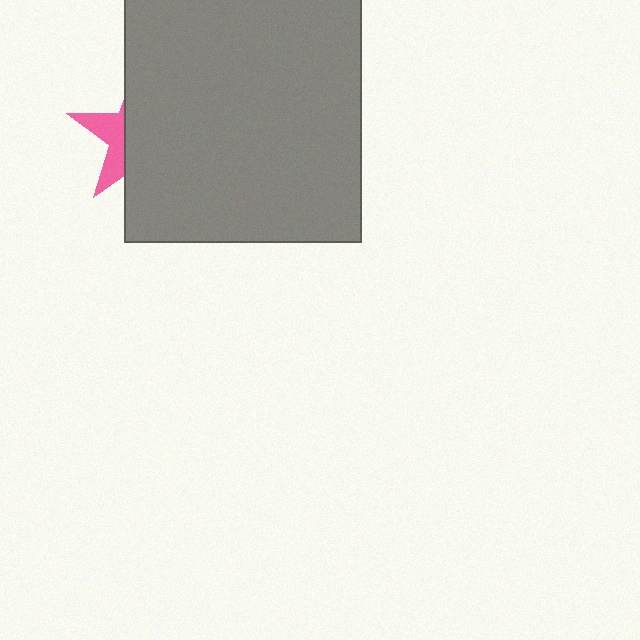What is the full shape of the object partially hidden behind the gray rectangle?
The partially hidden object is a pink star.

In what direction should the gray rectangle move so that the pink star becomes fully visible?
The gray rectangle should move right. That is the shortest direction to clear the overlap and leave the pink star fully visible.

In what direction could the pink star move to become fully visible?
The pink star could move left. That would shift it out from behind the gray rectangle entirely.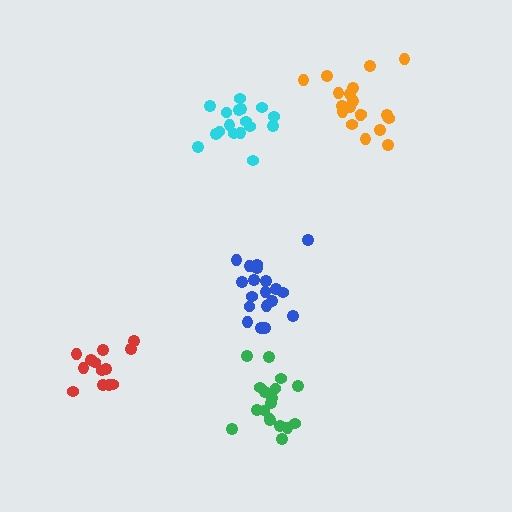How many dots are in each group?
Group 1: 17 dots, Group 2: 18 dots, Group 3: 19 dots, Group 4: 19 dots, Group 5: 13 dots (86 total).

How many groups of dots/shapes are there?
There are 5 groups.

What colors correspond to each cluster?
The clusters are colored: cyan, green, blue, orange, red.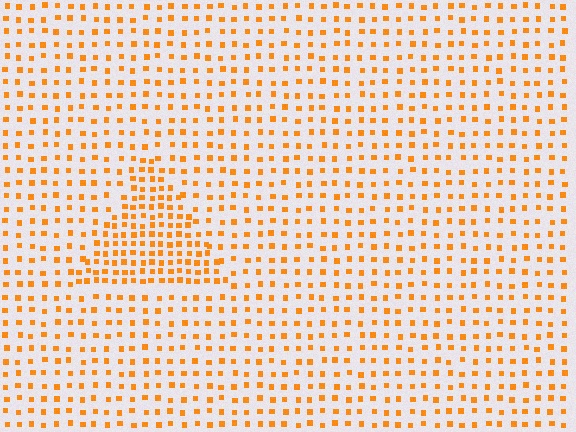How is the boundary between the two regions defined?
The boundary is defined by a change in element density (approximately 1.9x ratio). All elements are the same color, size, and shape.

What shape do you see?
I see a triangle.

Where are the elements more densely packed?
The elements are more densely packed inside the triangle boundary.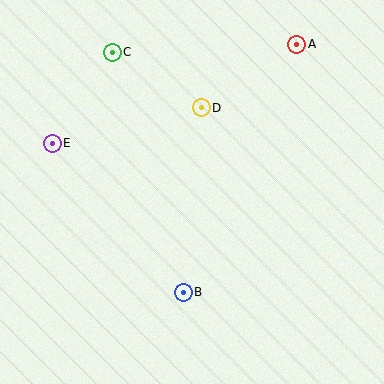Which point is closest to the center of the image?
Point D at (201, 108) is closest to the center.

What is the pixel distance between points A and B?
The distance between A and B is 273 pixels.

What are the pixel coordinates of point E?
Point E is at (52, 143).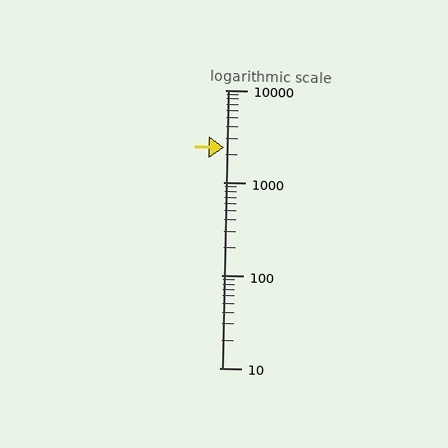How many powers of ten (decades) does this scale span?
The scale spans 3 decades, from 10 to 10000.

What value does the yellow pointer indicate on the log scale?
The pointer indicates approximately 2400.